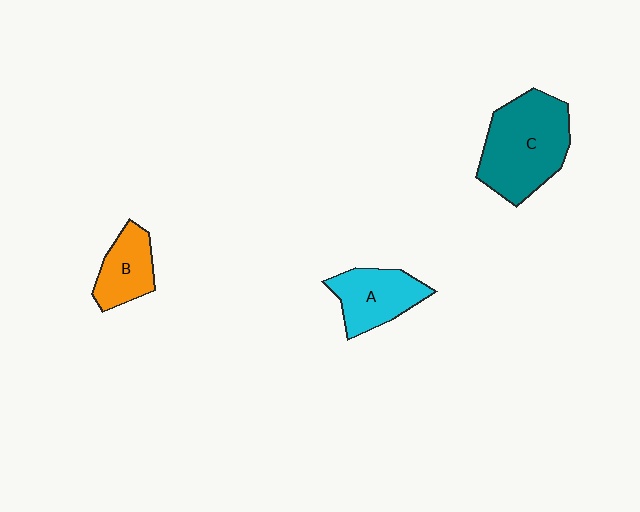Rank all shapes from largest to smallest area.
From largest to smallest: C (teal), A (cyan), B (orange).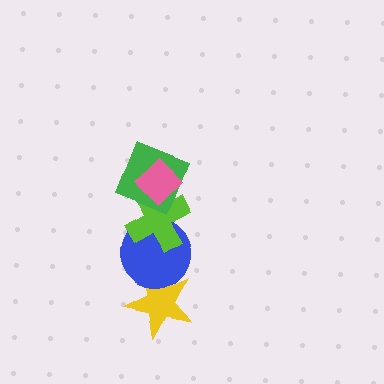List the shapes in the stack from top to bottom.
From top to bottom: the pink diamond, the green square, the lime cross, the blue circle, the yellow star.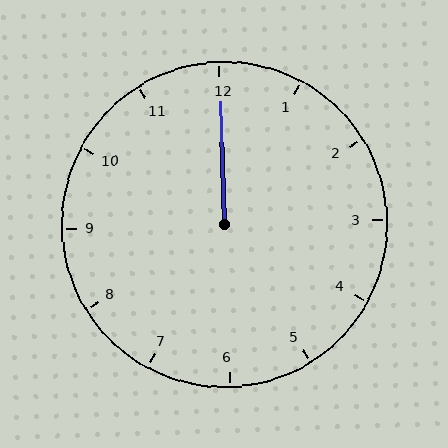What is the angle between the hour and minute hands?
Approximately 0 degrees.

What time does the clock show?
12:00.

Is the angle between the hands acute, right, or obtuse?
It is acute.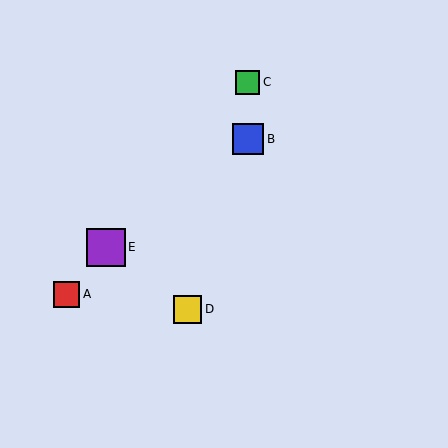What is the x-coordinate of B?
Object B is at x≈248.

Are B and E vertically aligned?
No, B is at x≈248 and E is at x≈106.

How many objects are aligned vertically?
2 objects (B, C) are aligned vertically.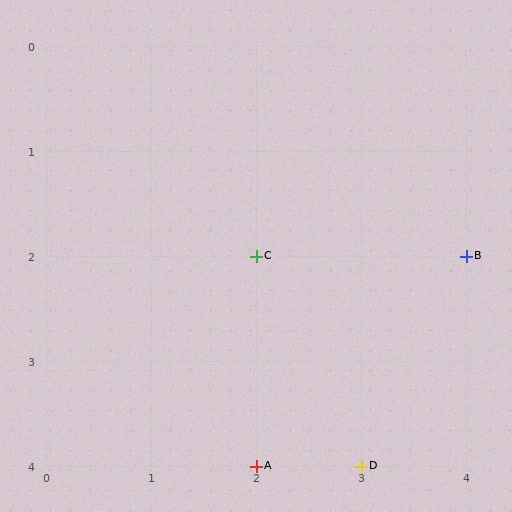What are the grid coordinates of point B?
Point B is at grid coordinates (4, 2).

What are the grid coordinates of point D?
Point D is at grid coordinates (3, 4).